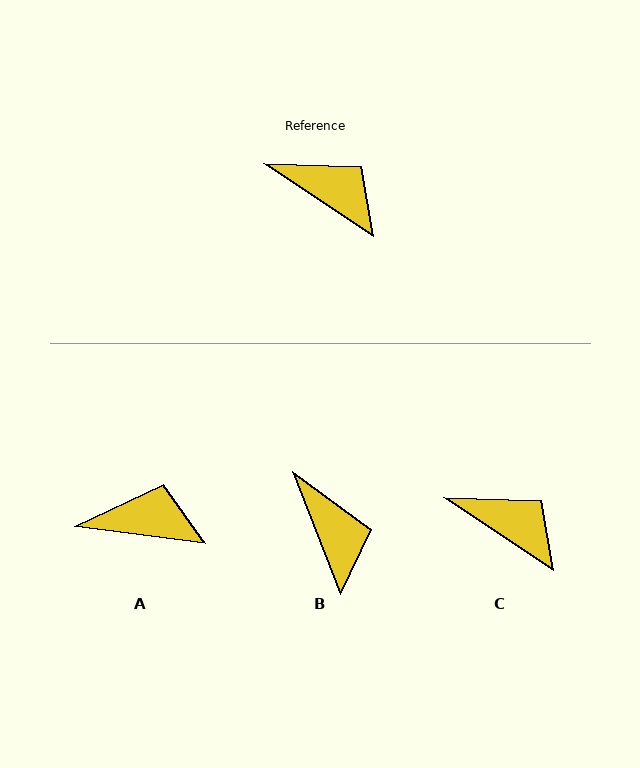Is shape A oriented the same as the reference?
No, it is off by about 26 degrees.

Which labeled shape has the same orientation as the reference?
C.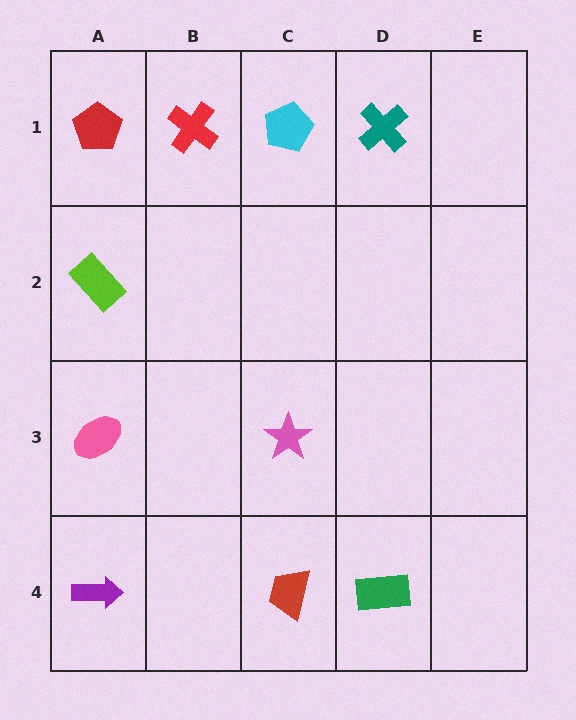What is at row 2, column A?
A lime rectangle.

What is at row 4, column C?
A red trapezoid.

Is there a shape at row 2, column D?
No, that cell is empty.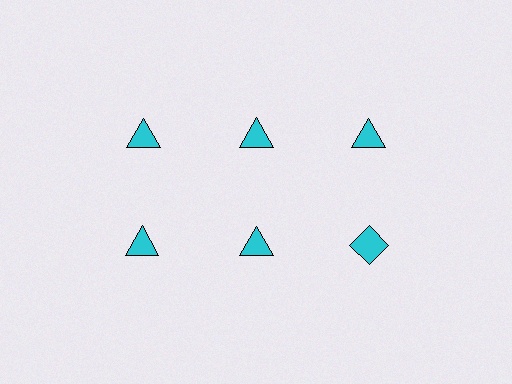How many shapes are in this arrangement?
There are 6 shapes arranged in a grid pattern.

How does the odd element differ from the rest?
It has a different shape: diamond instead of triangle.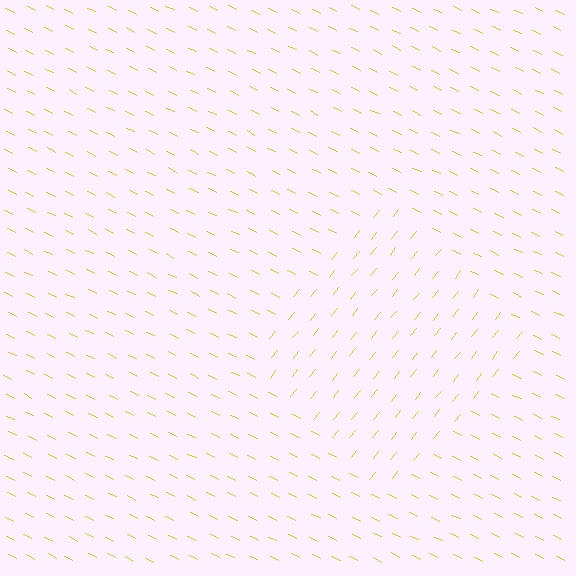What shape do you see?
I see a diamond.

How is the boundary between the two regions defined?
The boundary is defined purely by a change in line orientation (approximately 77 degrees difference). All lines are the same color and thickness.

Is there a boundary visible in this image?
Yes, there is a texture boundary formed by a change in line orientation.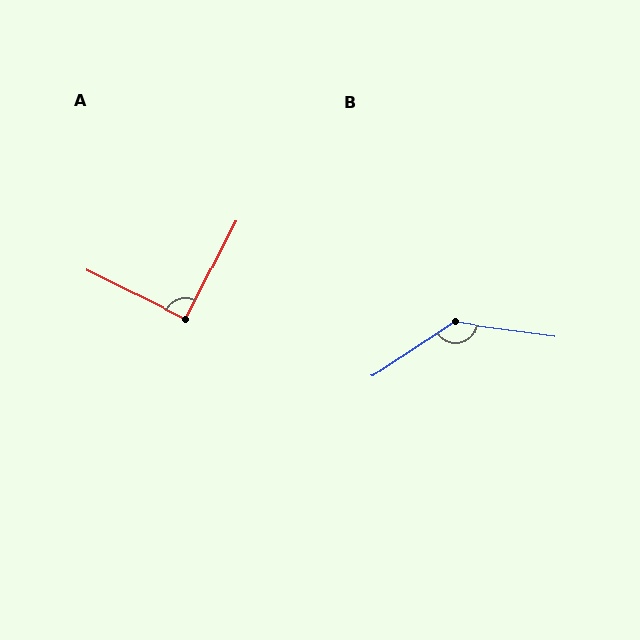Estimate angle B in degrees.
Approximately 139 degrees.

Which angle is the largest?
B, at approximately 139 degrees.